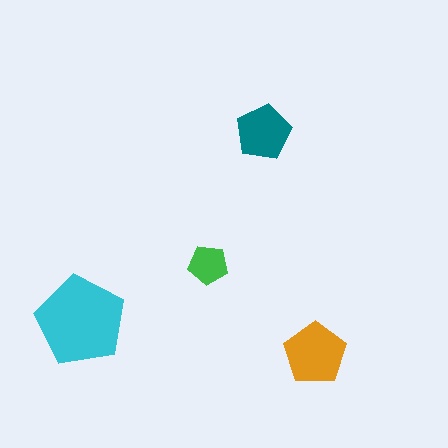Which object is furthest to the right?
The orange pentagon is rightmost.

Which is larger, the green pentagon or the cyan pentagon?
The cyan one.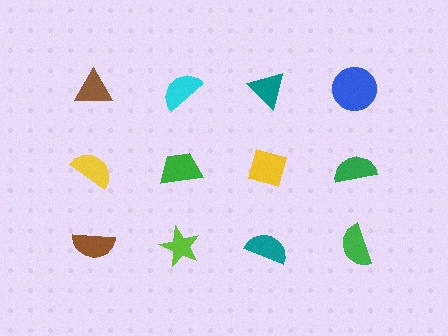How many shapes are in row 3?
4 shapes.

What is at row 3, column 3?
A teal semicircle.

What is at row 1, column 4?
A blue circle.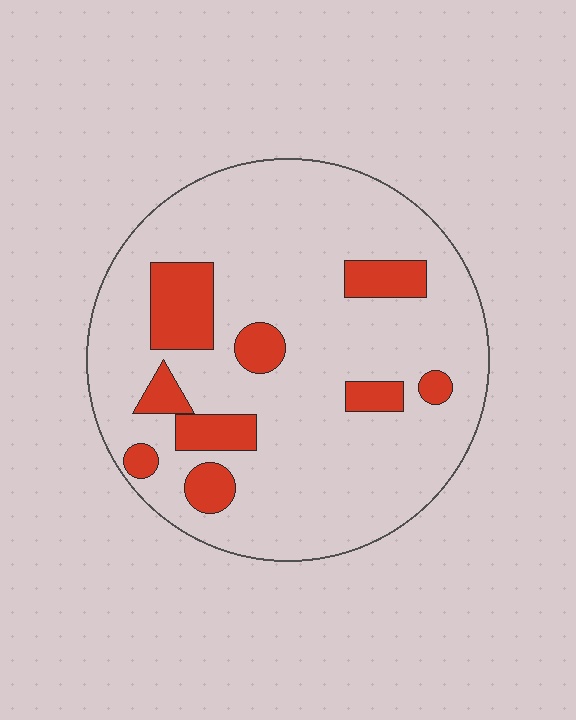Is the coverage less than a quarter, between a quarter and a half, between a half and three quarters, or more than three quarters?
Less than a quarter.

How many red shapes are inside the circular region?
9.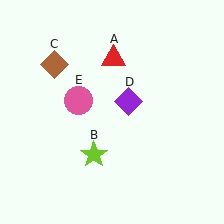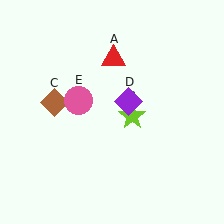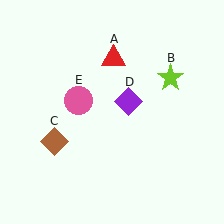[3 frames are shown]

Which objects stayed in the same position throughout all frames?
Red triangle (object A) and purple diamond (object D) and pink circle (object E) remained stationary.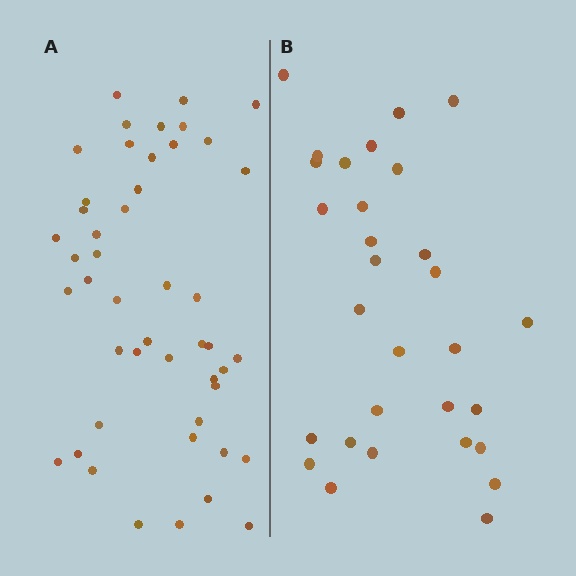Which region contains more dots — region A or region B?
Region A (the left region) has more dots.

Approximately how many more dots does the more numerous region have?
Region A has approximately 15 more dots than region B.